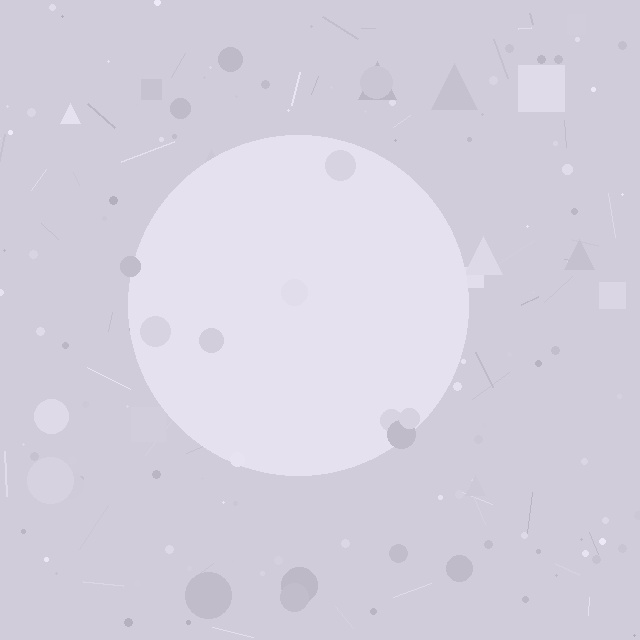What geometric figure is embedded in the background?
A circle is embedded in the background.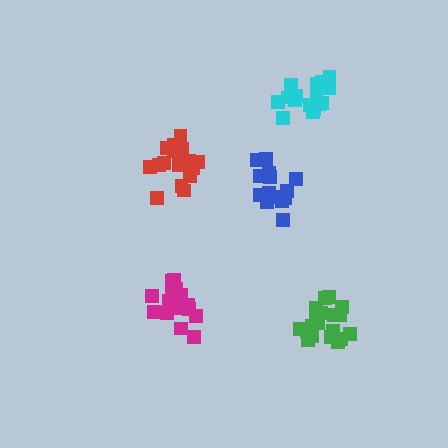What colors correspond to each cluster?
The clusters are colored: blue, red, green, cyan, magenta.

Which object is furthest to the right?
The green cluster is rightmost.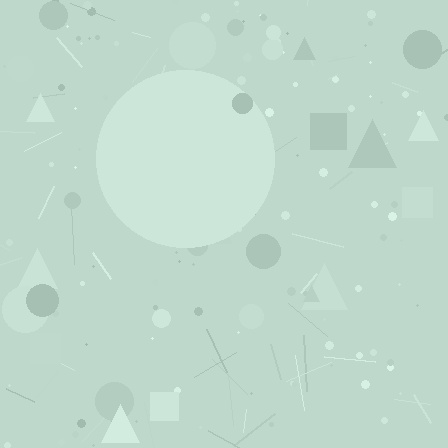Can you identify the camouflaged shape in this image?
The camouflaged shape is a circle.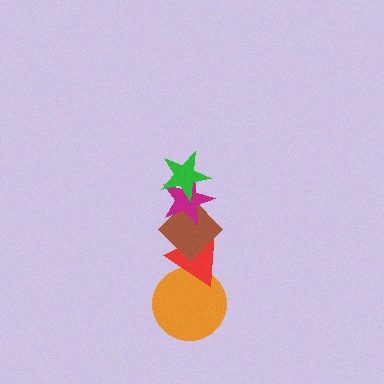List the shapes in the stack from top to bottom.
From top to bottom: the green star, the magenta star, the brown diamond, the red triangle, the orange circle.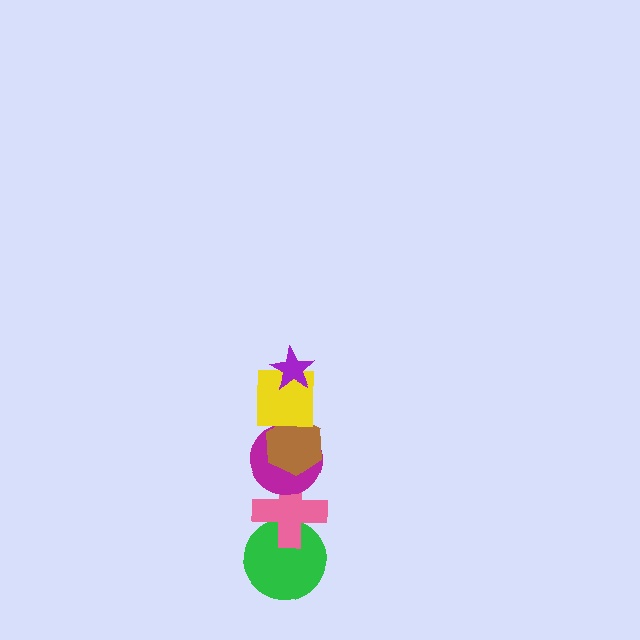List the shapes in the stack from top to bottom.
From top to bottom: the purple star, the yellow square, the brown hexagon, the magenta circle, the pink cross, the green circle.